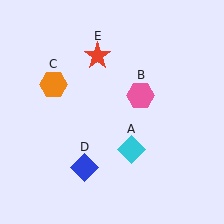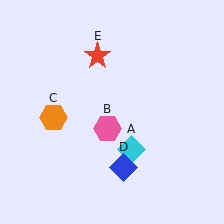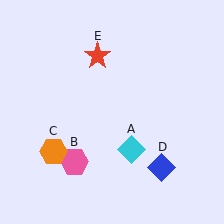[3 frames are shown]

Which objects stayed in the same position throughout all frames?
Cyan diamond (object A) and red star (object E) remained stationary.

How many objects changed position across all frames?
3 objects changed position: pink hexagon (object B), orange hexagon (object C), blue diamond (object D).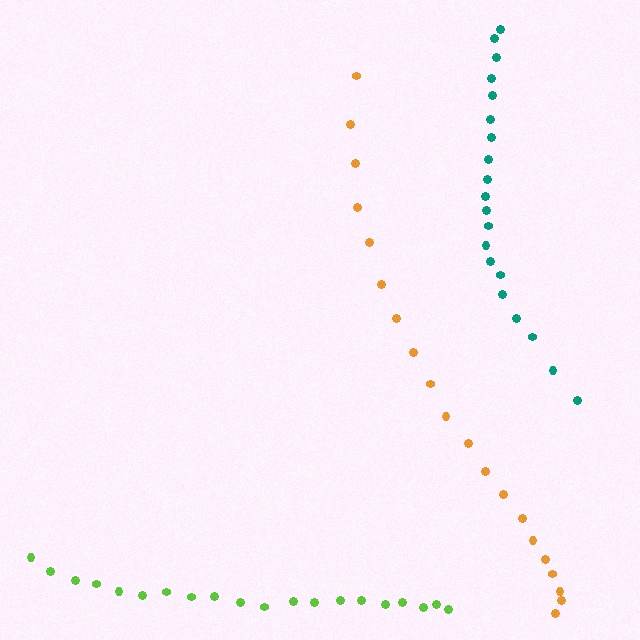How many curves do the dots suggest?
There are 3 distinct paths.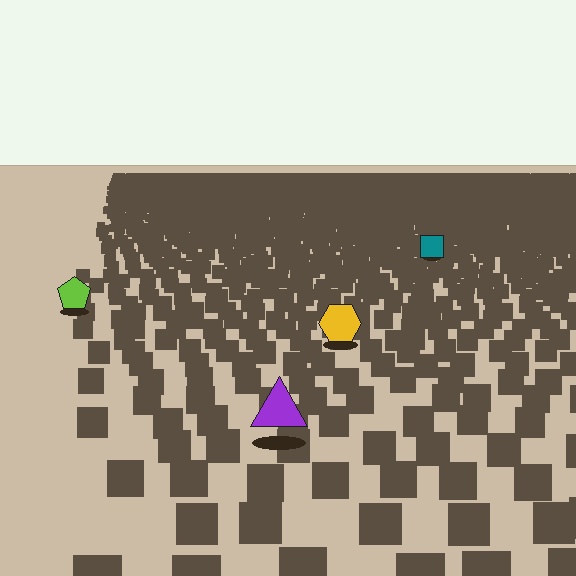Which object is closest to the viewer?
The purple triangle is closest. The texture marks near it are larger and more spread out.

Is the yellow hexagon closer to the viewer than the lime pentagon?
Yes. The yellow hexagon is closer — you can tell from the texture gradient: the ground texture is coarser near it.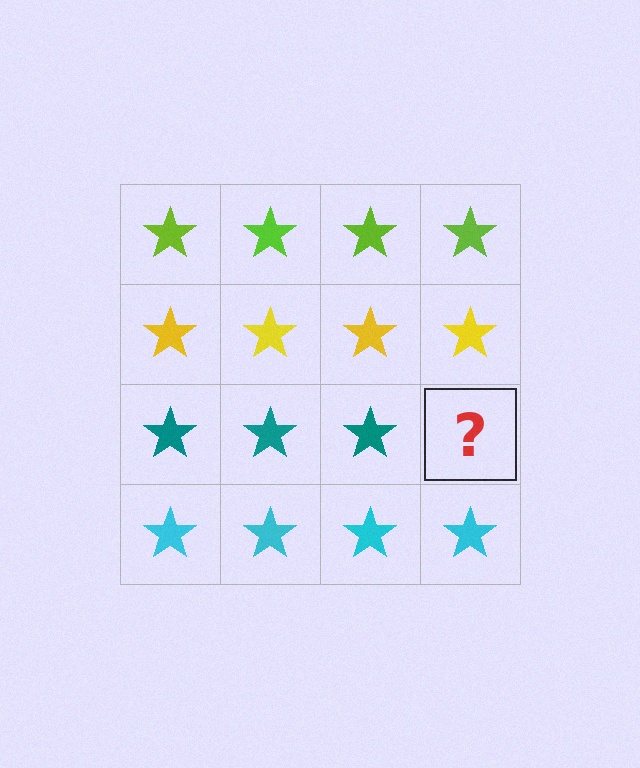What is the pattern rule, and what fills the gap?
The rule is that each row has a consistent color. The gap should be filled with a teal star.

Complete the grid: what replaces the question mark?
The question mark should be replaced with a teal star.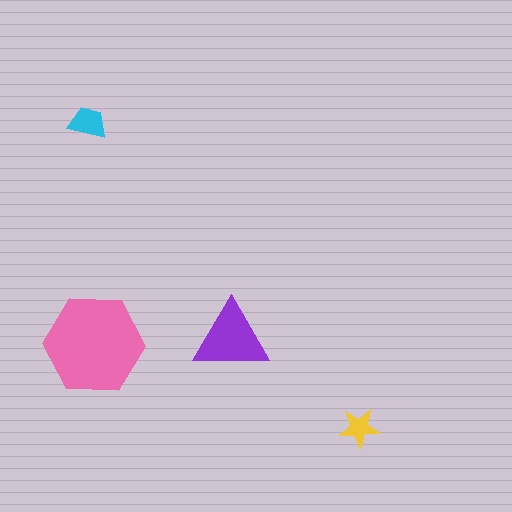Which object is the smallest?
The yellow star.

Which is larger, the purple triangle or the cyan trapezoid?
The purple triangle.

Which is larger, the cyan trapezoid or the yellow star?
The cyan trapezoid.